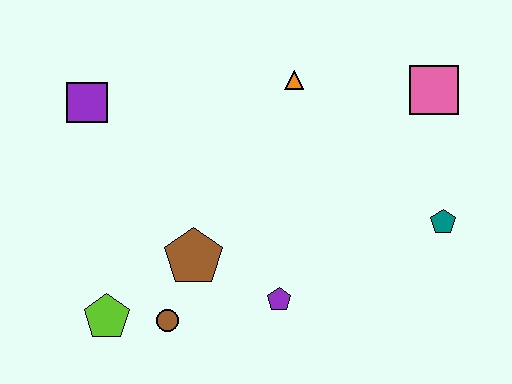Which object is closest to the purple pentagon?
The brown pentagon is closest to the purple pentagon.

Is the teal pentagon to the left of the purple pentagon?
No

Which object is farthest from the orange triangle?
The lime pentagon is farthest from the orange triangle.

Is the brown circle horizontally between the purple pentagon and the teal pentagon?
No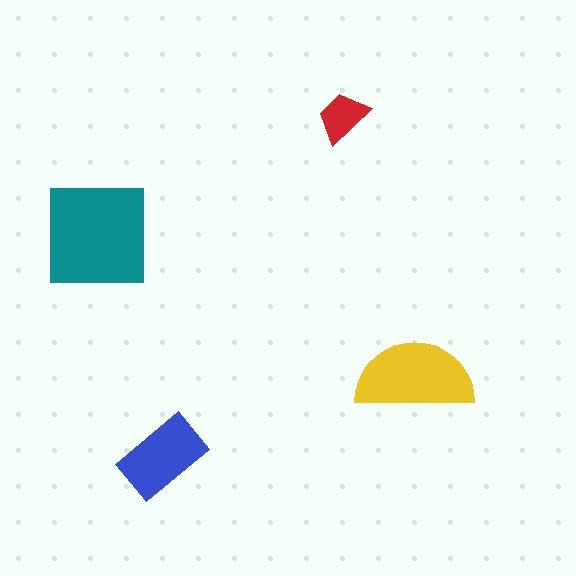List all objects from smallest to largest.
The red trapezoid, the blue rectangle, the yellow semicircle, the teal square.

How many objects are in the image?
There are 4 objects in the image.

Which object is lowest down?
The blue rectangle is bottommost.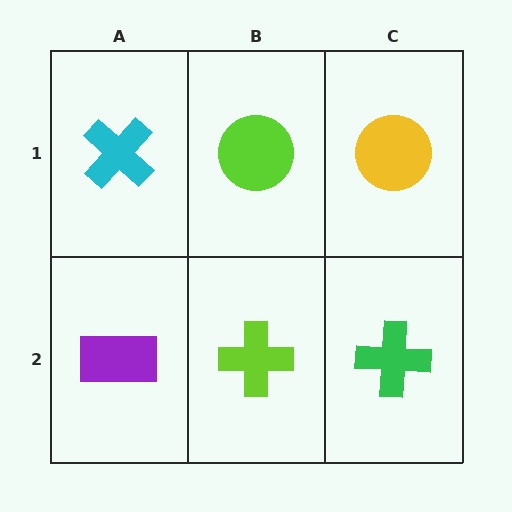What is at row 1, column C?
A yellow circle.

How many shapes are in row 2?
3 shapes.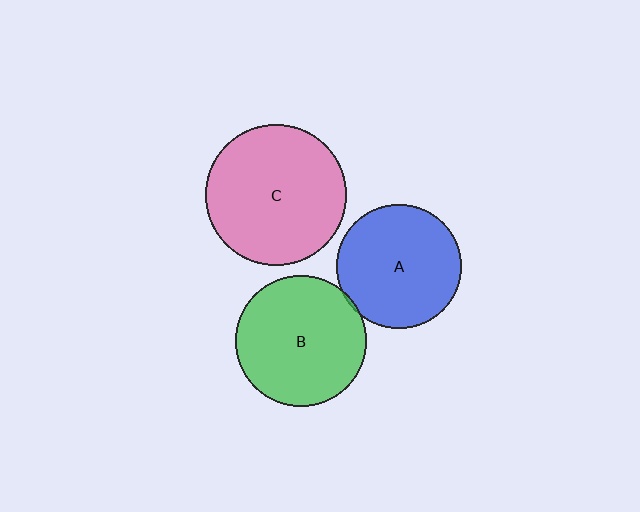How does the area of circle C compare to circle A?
Approximately 1.3 times.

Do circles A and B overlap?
Yes.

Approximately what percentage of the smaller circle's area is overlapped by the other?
Approximately 5%.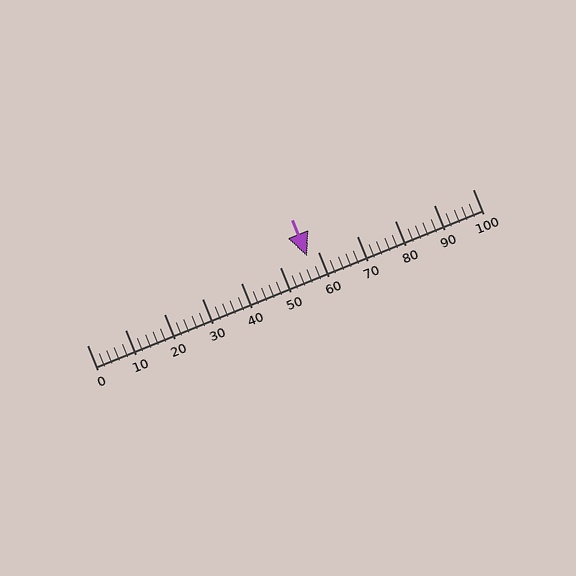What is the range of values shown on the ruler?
The ruler shows values from 0 to 100.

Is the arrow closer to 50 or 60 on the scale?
The arrow is closer to 60.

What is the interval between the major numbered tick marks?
The major tick marks are spaced 10 units apart.